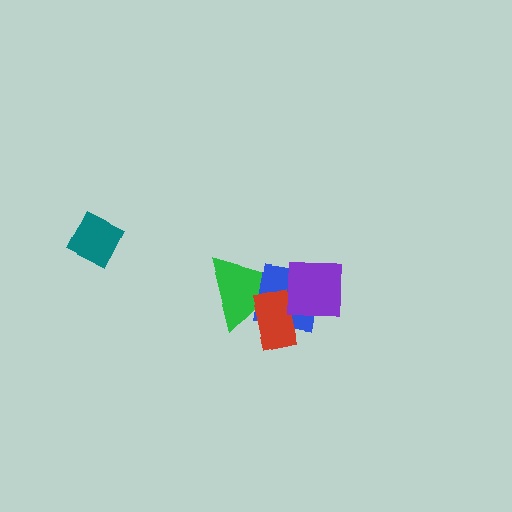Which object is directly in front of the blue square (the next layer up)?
The red rectangle is directly in front of the blue square.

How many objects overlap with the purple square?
1 object overlaps with the purple square.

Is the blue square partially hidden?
Yes, it is partially covered by another shape.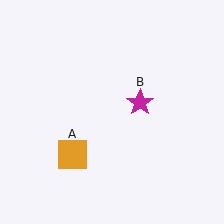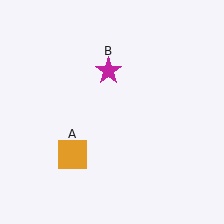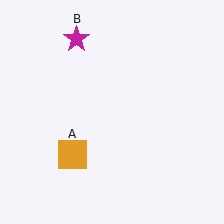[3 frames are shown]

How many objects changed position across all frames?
1 object changed position: magenta star (object B).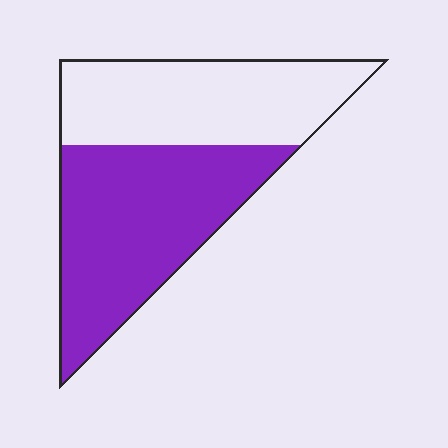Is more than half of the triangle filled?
Yes.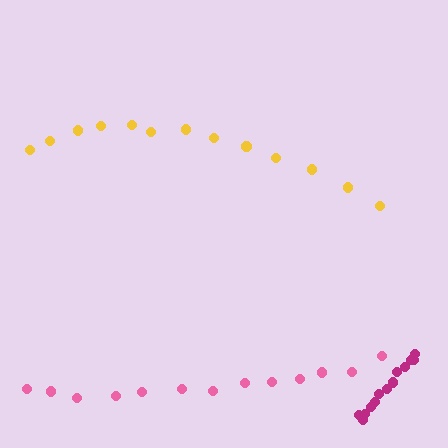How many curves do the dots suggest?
There are 3 distinct paths.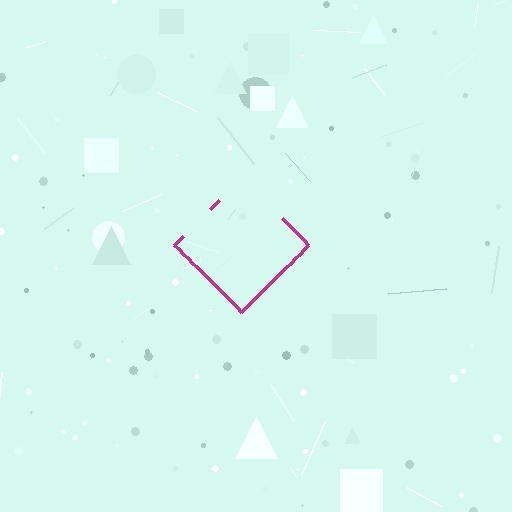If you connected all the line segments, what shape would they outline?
They would outline a diamond.